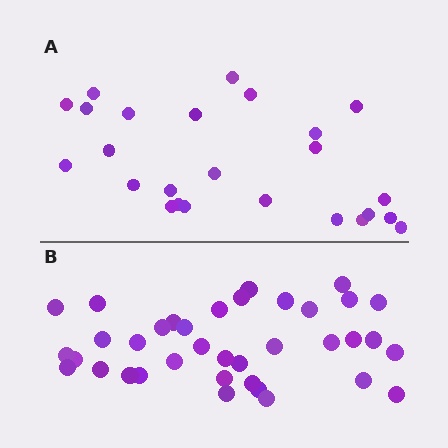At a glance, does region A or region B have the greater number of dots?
Region B (the bottom region) has more dots.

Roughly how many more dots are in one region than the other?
Region B has roughly 12 or so more dots than region A.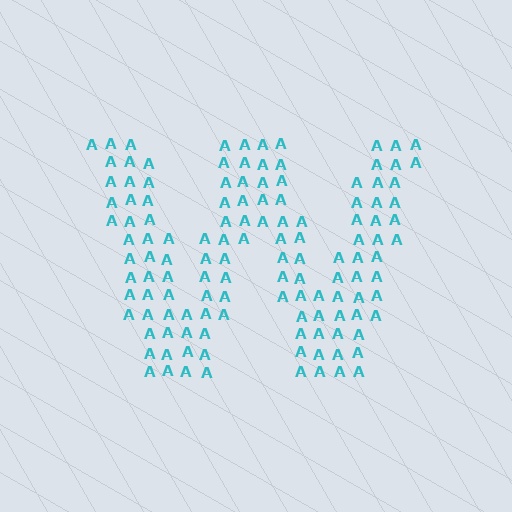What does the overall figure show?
The overall figure shows the letter W.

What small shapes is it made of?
It is made of small letter A's.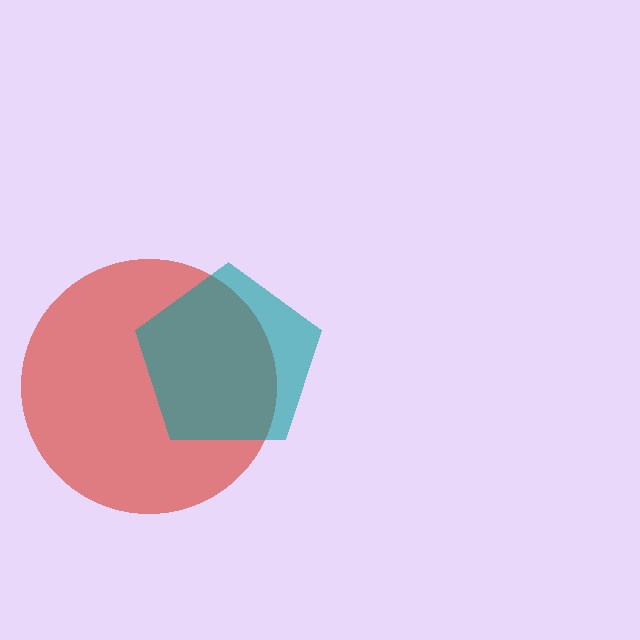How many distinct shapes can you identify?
There are 2 distinct shapes: a red circle, a teal pentagon.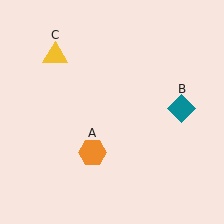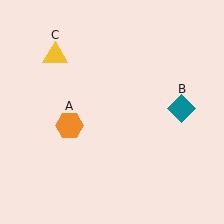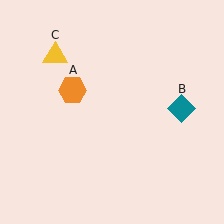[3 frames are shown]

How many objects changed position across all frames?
1 object changed position: orange hexagon (object A).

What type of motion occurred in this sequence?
The orange hexagon (object A) rotated clockwise around the center of the scene.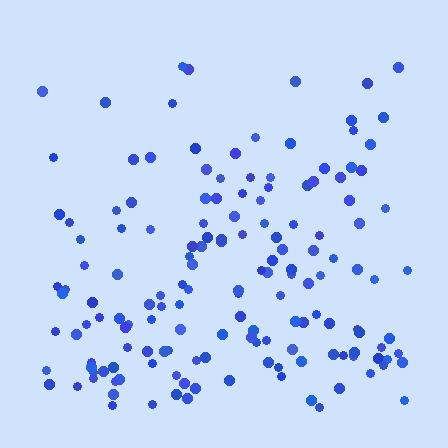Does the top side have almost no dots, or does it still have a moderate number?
Still a moderate number, just noticeably fewer than the bottom.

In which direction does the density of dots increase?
From top to bottom, with the bottom side densest.